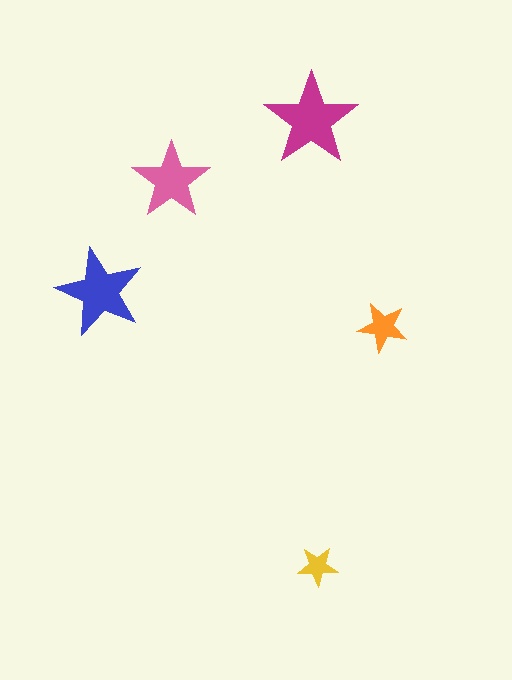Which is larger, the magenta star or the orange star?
The magenta one.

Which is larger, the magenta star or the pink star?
The magenta one.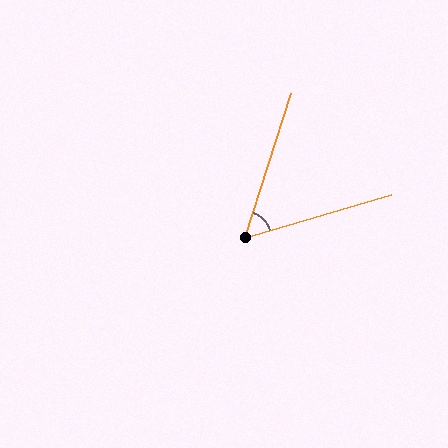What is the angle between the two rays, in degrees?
Approximately 56 degrees.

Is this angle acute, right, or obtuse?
It is acute.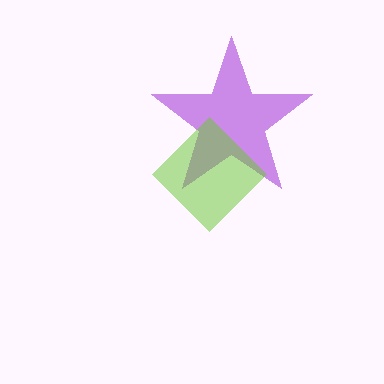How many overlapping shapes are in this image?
There are 2 overlapping shapes in the image.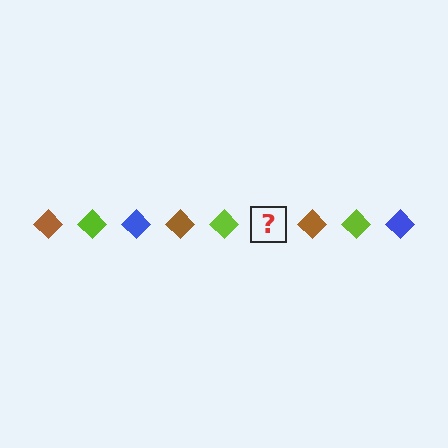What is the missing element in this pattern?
The missing element is a blue diamond.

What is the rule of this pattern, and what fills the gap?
The rule is that the pattern cycles through brown, lime, blue diamonds. The gap should be filled with a blue diamond.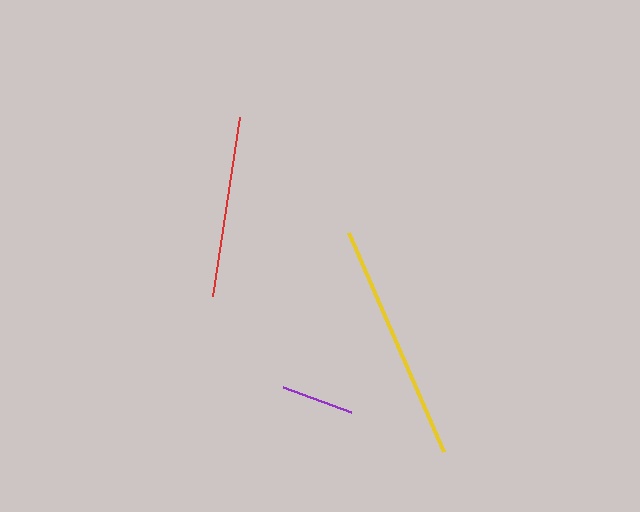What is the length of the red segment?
The red segment is approximately 181 pixels long.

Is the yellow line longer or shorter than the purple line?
The yellow line is longer than the purple line.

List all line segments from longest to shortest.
From longest to shortest: yellow, red, purple.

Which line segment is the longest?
The yellow line is the longest at approximately 239 pixels.